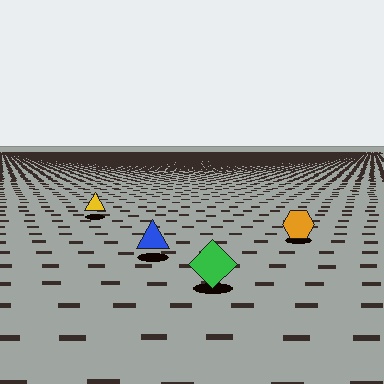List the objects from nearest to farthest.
From nearest to farthest: the green diamond, the blue triangle, the orange hexagon, the yellow triangle.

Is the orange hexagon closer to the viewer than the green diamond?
No. The green diamond is closer — you can tell from the texture gradient: the ground texture is coarser near it.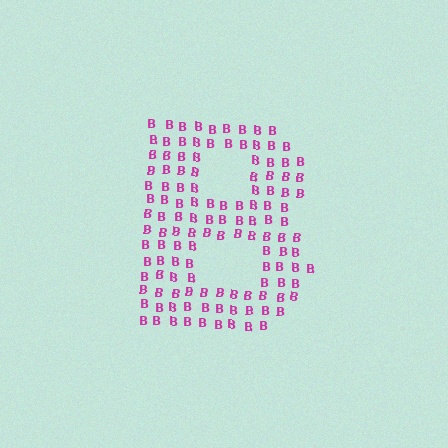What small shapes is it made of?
It is made of small letter B's.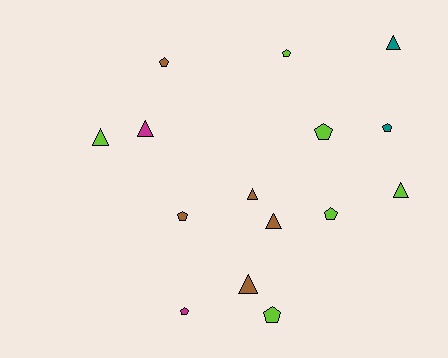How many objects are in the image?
There are 15 objects.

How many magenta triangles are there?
There is 1 magenta triangle.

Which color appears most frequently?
Lime, with 6 objects.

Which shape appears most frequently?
Pentagon, with 8 objects.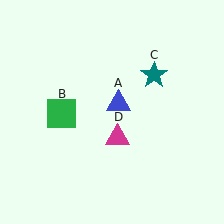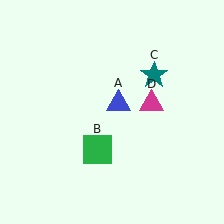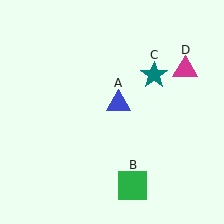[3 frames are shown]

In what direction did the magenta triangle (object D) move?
The magenta triangle (object D) moved up and to the right.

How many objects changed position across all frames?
2 objects changed position: green square (object B), magenta triangle (object D).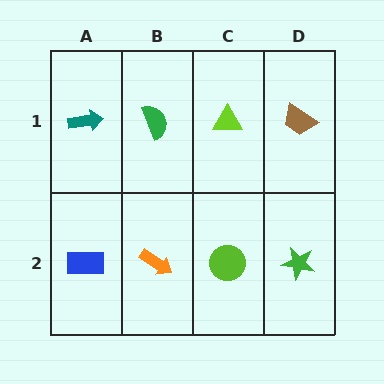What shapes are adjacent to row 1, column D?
A green star (row 2, column D), a lime triangle (row 1, column C).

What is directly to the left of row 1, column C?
A green semicircle.